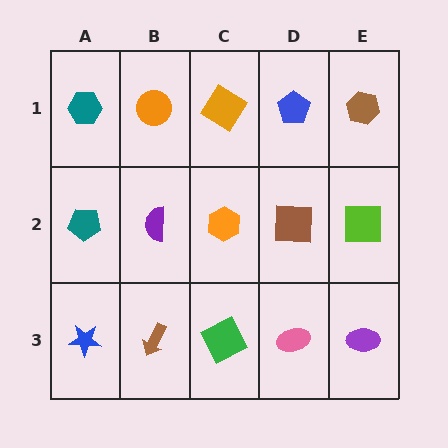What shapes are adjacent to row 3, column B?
A purple semicircle (row 2, column B), a blue star (row 3, column A), a green square (row 3, column C).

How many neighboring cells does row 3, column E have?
2.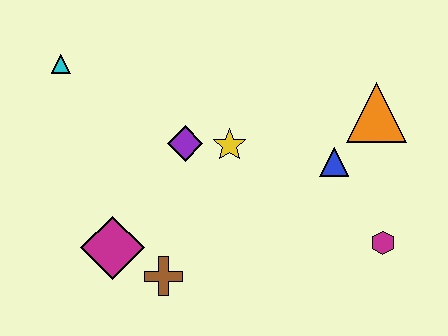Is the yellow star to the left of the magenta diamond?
No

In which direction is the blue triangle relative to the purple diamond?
The blue triangle is to the right of the purple diamond.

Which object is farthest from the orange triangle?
The cyan triangle is farthest from the orange triangle.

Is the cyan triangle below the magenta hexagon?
No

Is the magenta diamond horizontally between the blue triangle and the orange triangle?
No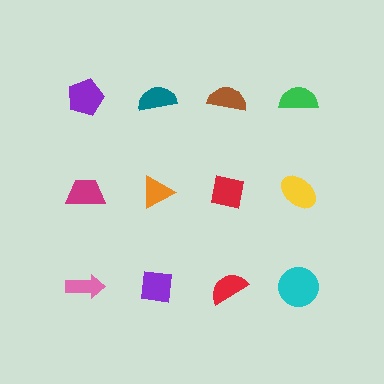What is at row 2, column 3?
A red square.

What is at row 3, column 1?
A pink arrow.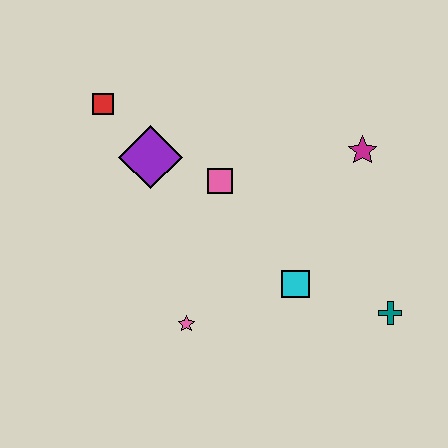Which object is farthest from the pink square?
The teal cross is farthest from the pink square.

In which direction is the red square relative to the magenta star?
The red square is to the left of the magenta star.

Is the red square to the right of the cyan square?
No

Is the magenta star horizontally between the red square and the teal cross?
Yes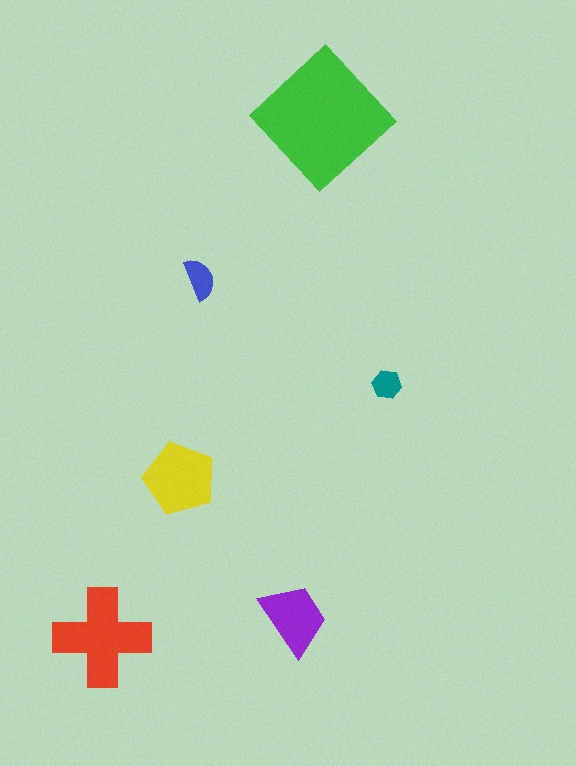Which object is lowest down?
The red cross is bottommost.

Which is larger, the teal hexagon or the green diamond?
The green diamond.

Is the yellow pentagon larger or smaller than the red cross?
Smaller.